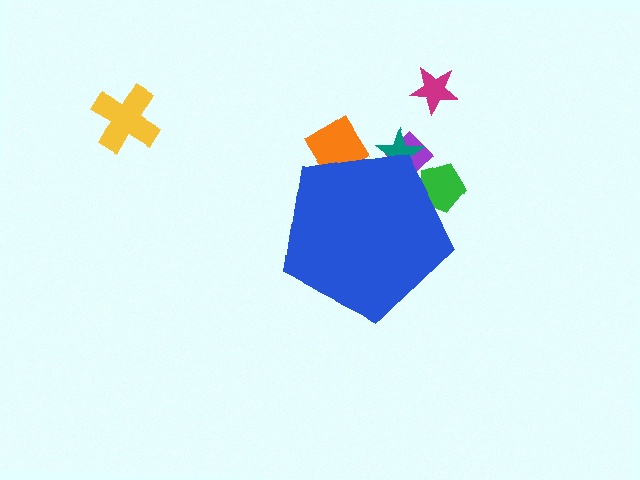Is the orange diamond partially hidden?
Yes, the orange diamond is partially hidden behind the blue pentagon.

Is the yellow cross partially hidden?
No, the yellow cross is fully visible.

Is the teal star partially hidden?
Yes, the teal star is partially hidden behind the blue pentagon.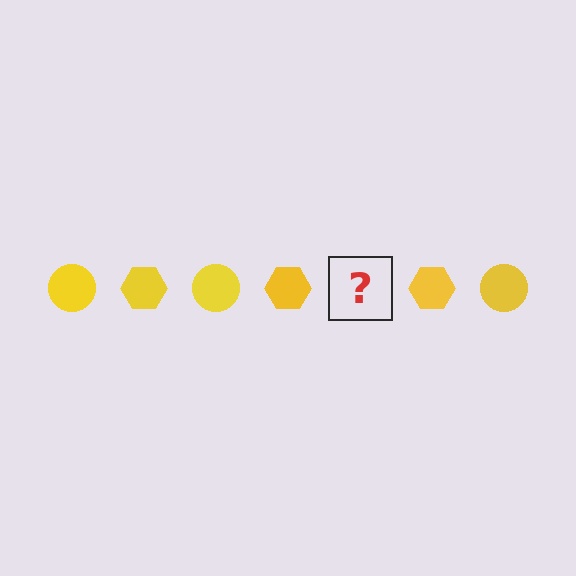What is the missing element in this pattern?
The missing element is a yellow circle.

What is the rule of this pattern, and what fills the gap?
The rule is that the pattern cycles through circle, hexagon shapes in yellow. The gap should be filled with a yellow circle.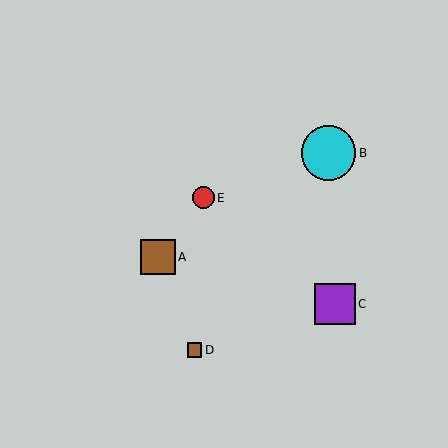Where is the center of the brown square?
The center of the brown square is at (158, 257).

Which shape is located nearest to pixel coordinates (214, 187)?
The red circle (labeled E) at (203, 198) is nearest to that location.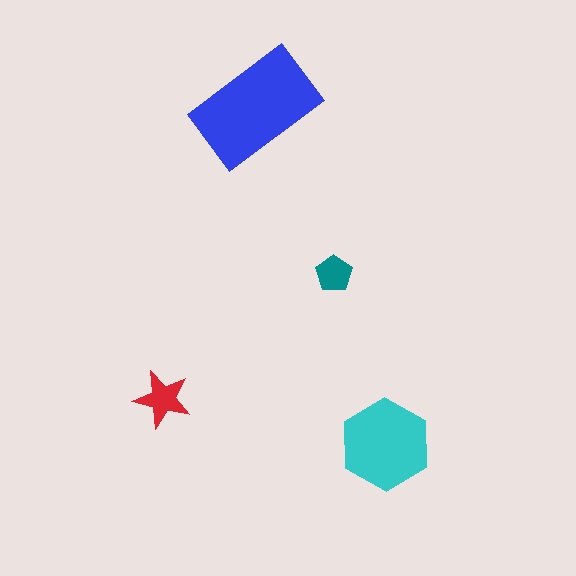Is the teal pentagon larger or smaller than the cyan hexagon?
Smaller.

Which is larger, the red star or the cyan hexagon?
The cyan hexagon.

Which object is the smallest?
The teal pentagon.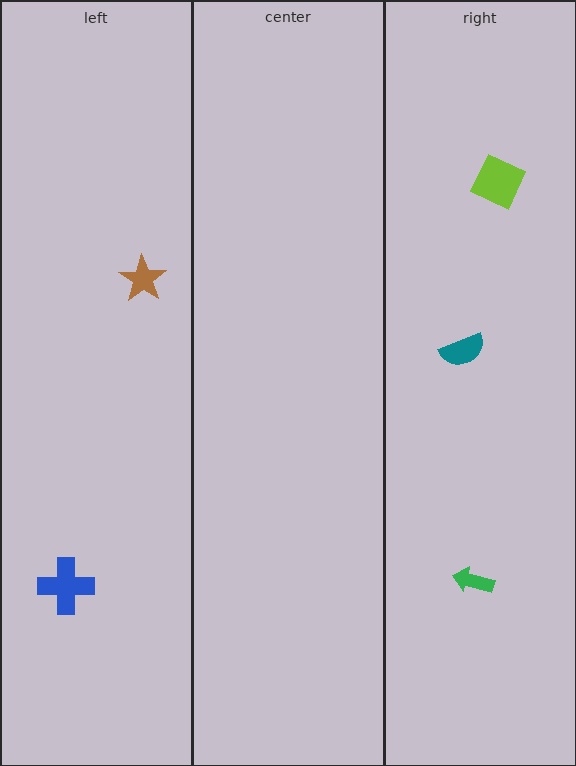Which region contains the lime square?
The right region.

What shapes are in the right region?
The teal semicircle, the lime square, the green arrow.